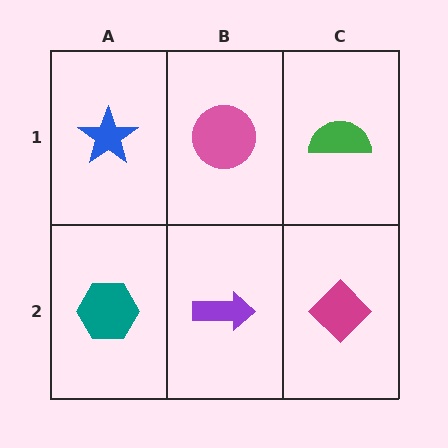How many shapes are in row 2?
3 shapes.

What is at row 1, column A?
A blue star.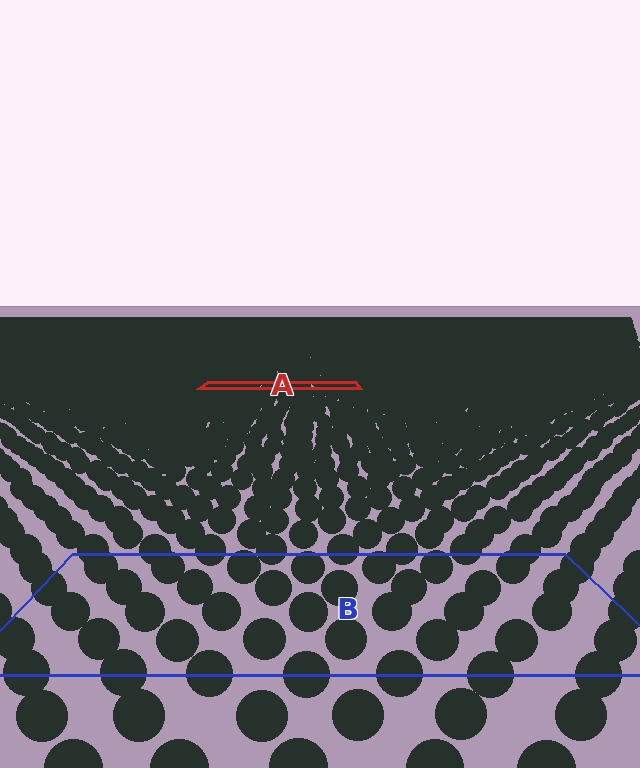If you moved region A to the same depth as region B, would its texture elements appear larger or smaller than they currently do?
They would appear larger. At a closer depth, the same texture elements are projected at a bigger on-screen size.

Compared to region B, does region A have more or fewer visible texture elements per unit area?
Region A has more texture elements per unit area — they are packed more densely because it is farther away.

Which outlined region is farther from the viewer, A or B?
Region A is farther from the viewer — the texture elements inside it appear smaller and more densely packed.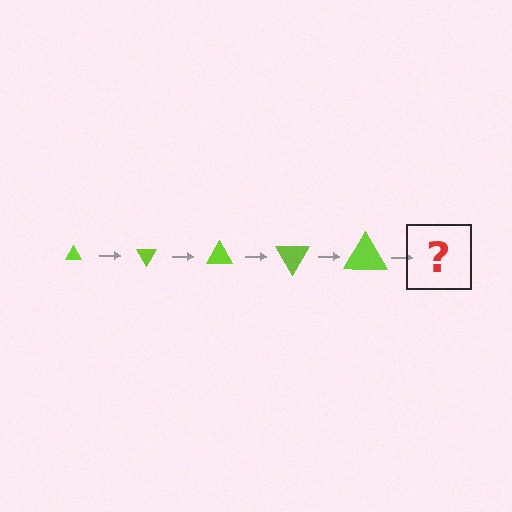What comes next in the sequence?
The next element should be a triangle, larger than the previous one and rotated 300 degrees from the start.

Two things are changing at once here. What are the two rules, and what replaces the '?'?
The two rules are that the triangle grows larger each step and it rotates 60 degrees each step. The '?' should be a triangle, larger than the previous one and rotated 300 degrees from the start.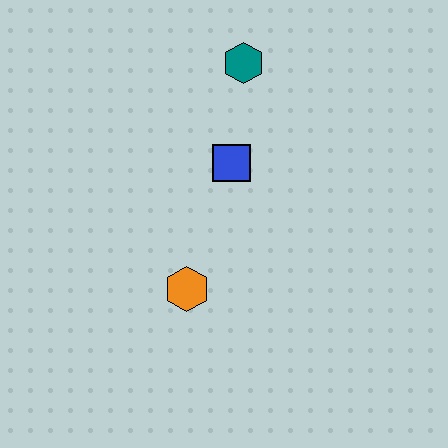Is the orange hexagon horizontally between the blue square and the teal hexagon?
No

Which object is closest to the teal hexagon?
The blue square is closest to the teal hexagon.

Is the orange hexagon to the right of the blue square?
No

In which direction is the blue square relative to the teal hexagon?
The blue square is below the teal hexagon.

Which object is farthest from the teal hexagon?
The orange hexagon is farthest from the teal hexagon.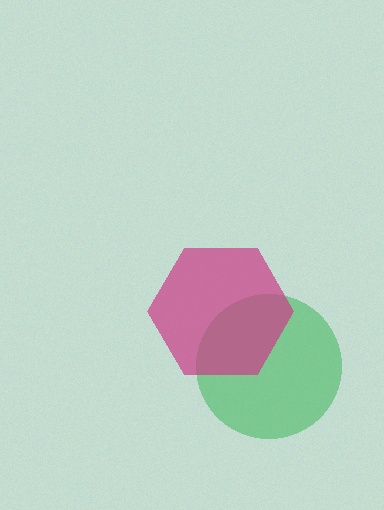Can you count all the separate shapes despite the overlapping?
Yes, there are 2 separate shapes.